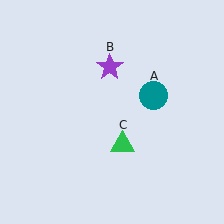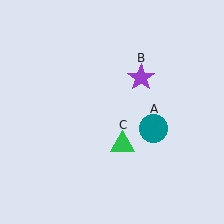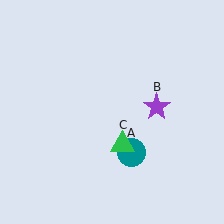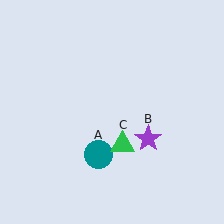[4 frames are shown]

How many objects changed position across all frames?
2 objects changed position: teal circle (object A), purple star (object B).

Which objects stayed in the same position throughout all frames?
Green triangle (object C) remained stationary.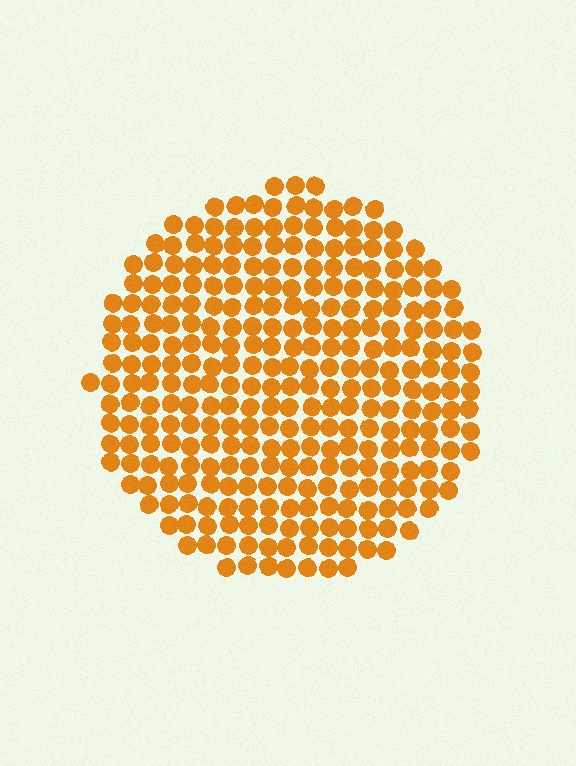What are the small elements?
The small elements are circles.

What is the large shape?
The large shape is a circle.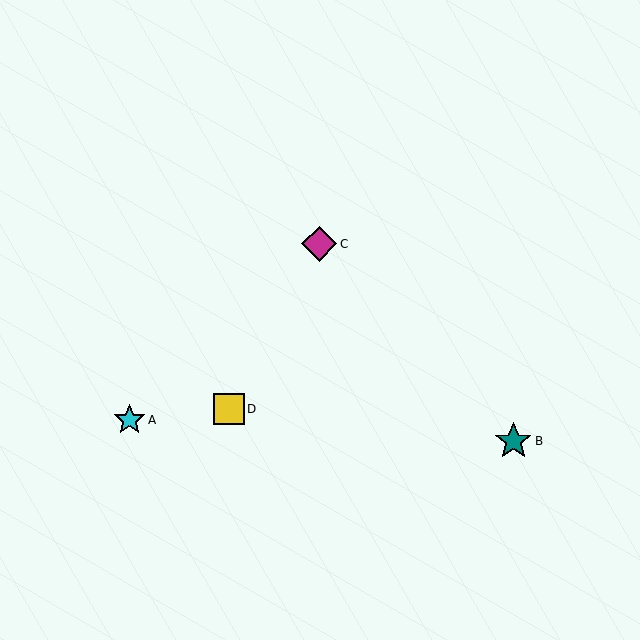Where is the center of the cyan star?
The center of the cyan star is at (130, 420).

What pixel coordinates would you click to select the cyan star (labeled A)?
Click at (130, 420) to select the cyan star A.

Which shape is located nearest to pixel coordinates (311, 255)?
The magenta diamond (labeled C) at (319, 244) is nearest to that location.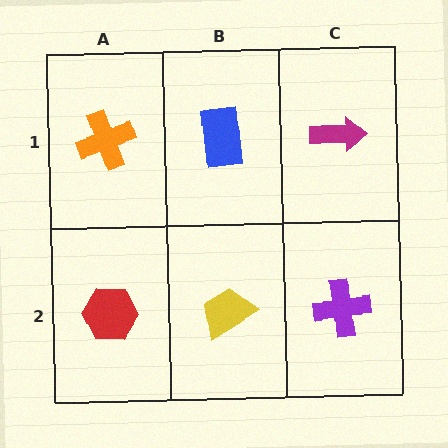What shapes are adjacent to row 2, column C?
A magenta arrow (row 1, column C), a yellow trapezoid (row 2, column B).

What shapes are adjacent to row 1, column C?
A purple cross (row 2, column C), a blue rectangle (row 1, column B).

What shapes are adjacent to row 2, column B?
A blue rectangle (row 1, column B), a red hexagon (row 2, column A), a purple cross (row 2, column C).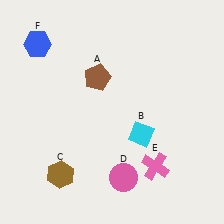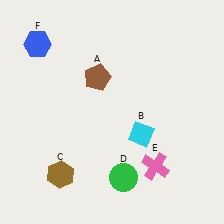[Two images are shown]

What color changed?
The circle (D) changed from pink in Image 1 to green in Image 2.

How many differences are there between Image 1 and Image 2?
There is 1 difference between the two images.